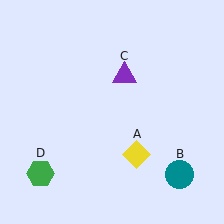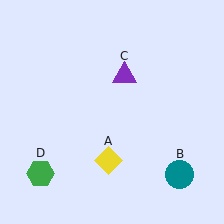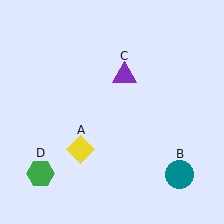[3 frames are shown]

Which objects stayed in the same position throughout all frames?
Teal circle (object B) and purple triangle (object C) and green hexagon (object D) remained stationary.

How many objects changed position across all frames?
1 object changed position: yellow diamond (object A).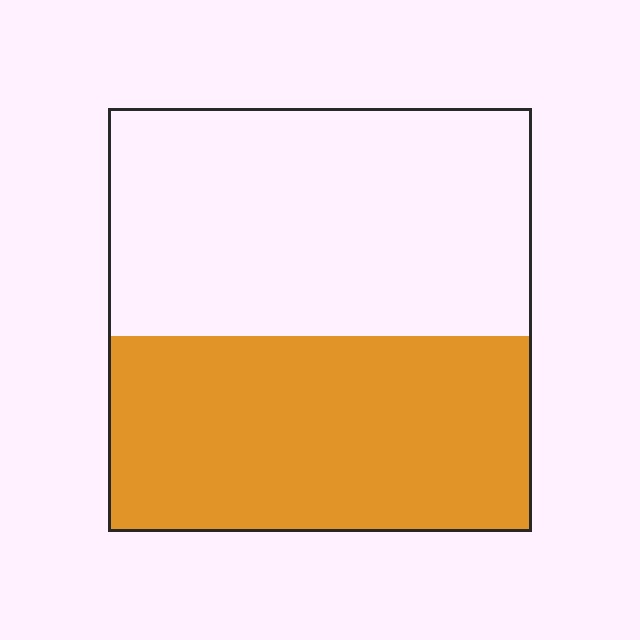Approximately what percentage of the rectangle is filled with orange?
Approximately 45%.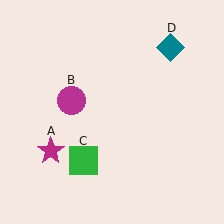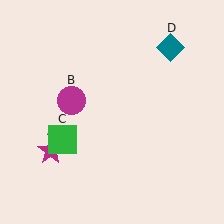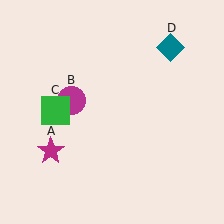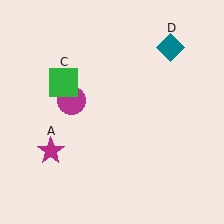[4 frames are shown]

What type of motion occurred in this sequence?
The green square (object C) rotated clockwise around the center of the scene.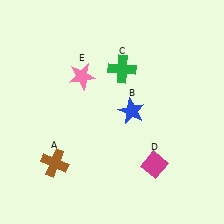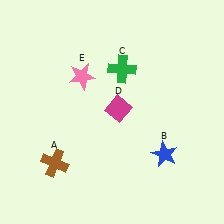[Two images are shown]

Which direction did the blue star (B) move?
The blue star (B) moved down.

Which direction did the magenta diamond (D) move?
The magenta diamond (D) moved up.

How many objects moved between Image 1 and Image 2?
2 objects moved between the two images.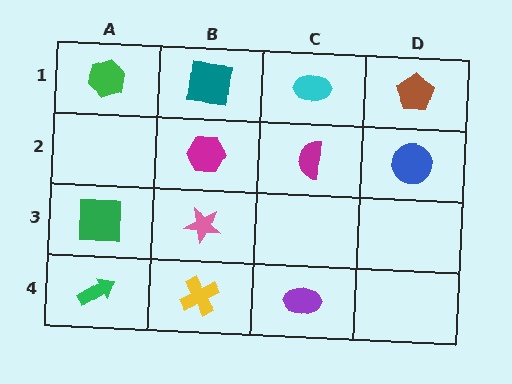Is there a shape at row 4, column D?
No, that cell is empty.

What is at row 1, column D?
A brown pentagon.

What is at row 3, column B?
A pink star.